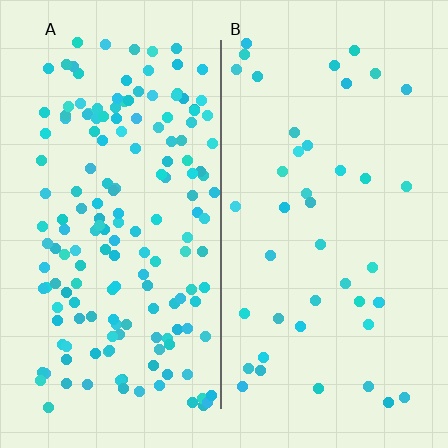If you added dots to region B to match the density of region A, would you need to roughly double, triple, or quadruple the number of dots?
Approximately quadruple.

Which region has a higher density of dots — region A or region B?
A (the left).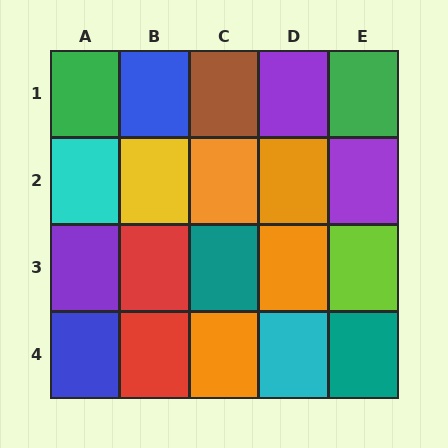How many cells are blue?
2 cells are blue.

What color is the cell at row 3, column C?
Teal.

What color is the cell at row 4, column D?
Cyan.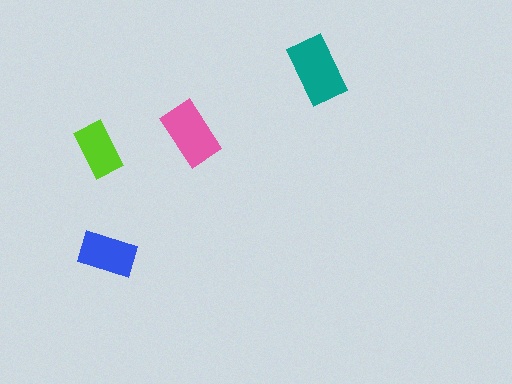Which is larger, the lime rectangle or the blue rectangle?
The blue one.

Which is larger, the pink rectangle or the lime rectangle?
The pink one.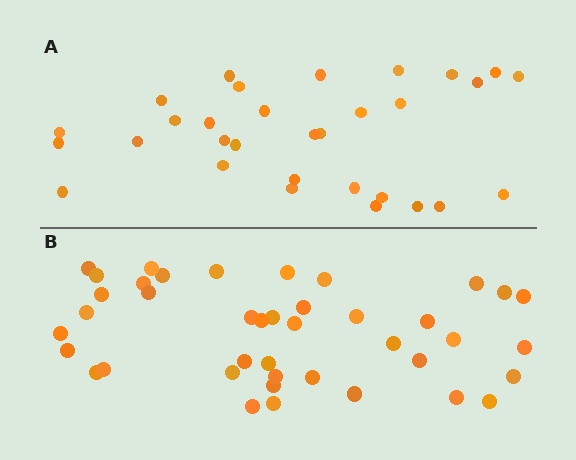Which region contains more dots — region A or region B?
Region B (the bottom region) has more dots.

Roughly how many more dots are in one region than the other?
Region B has roughly 10 or so more dots than region A.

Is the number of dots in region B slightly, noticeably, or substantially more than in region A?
Region B has noticeably more, but not dramatically so. The ratio is roughly 1.3 to 1.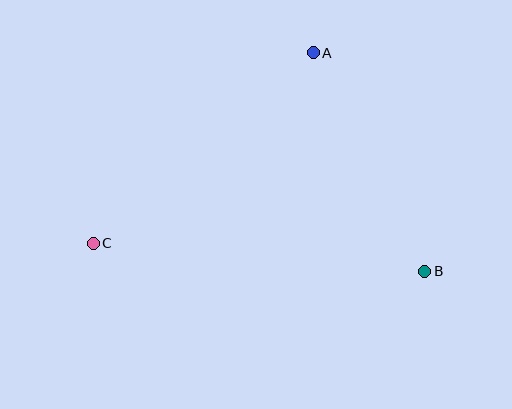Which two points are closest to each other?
Points A and B are closest to each other.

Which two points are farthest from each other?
Points B and C are farthest from each other.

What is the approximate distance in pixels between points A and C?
The distance between A and C is approximately 291 pixels.